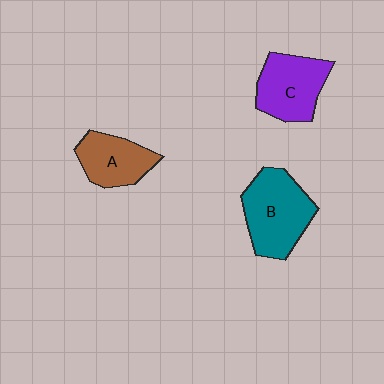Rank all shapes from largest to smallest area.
From largest to smallest: B (teal), C (purple), A (brown).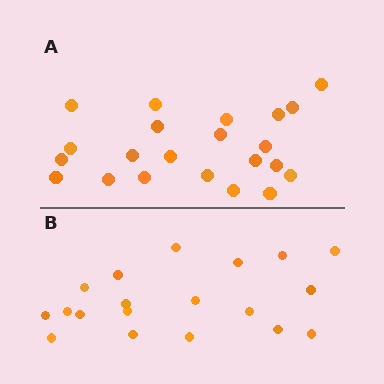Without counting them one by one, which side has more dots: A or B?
Region A (the top region) has more dots.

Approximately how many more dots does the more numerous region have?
Region A has just a few more — roughly 2 or 3 more dots than region B.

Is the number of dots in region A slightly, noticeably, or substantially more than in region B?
Region A has only slightly more — the two regions are fairly close. The ratio is roughly 1.2 to 1.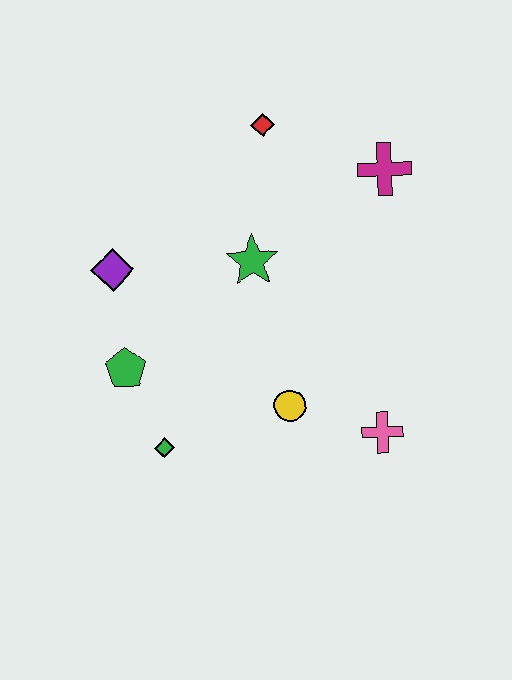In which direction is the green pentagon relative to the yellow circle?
The green pentagon is to the left of the yellow circle.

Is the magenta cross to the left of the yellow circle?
No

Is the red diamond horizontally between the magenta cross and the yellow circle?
No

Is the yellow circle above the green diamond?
Yes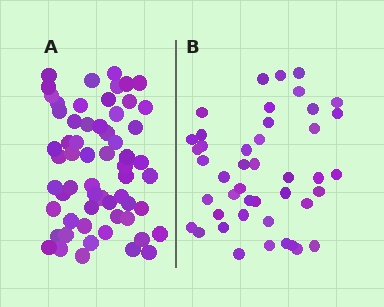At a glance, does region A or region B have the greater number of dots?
Region A (the left region) has more dots.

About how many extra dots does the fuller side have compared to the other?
Region A has approximately 15 more dots than region B.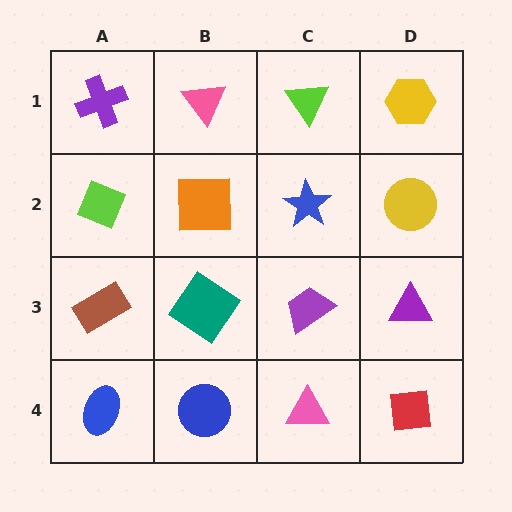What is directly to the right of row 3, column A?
A teal diamond.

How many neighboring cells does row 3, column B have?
4.